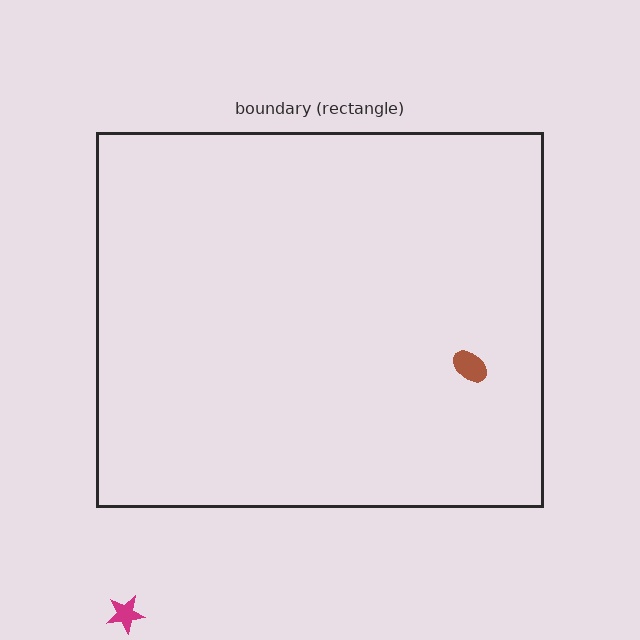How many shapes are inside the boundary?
1 inside, 1 outside.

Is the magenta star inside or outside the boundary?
Outside.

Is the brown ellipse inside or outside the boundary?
Inside.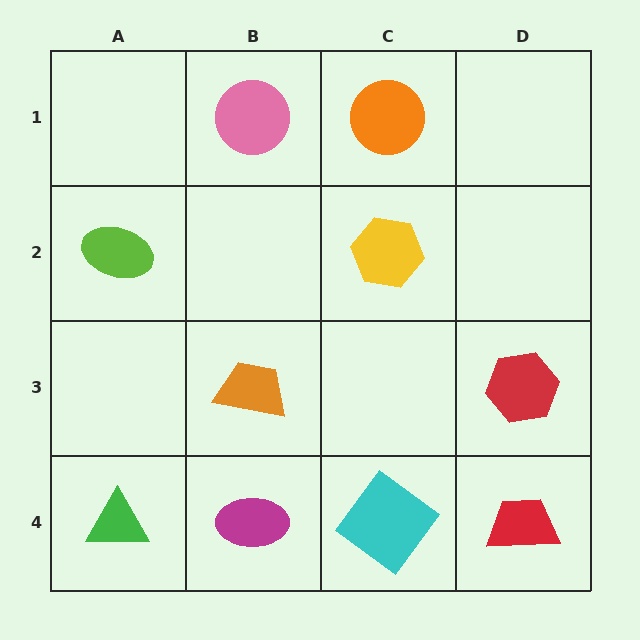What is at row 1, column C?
An orange circle.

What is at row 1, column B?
A pink circle.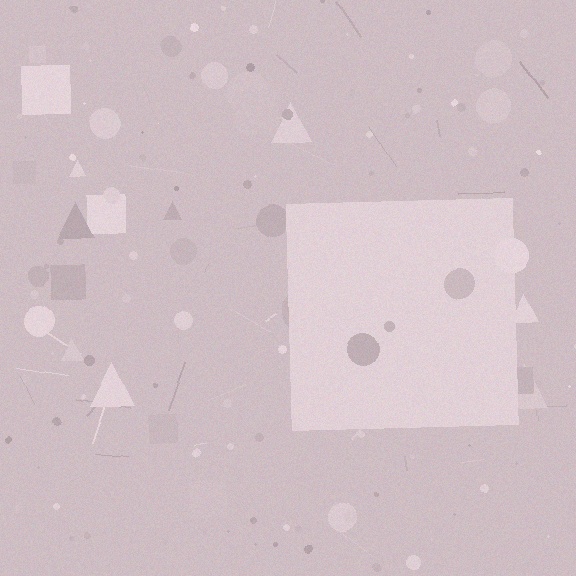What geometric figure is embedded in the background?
A square is embedded in the background.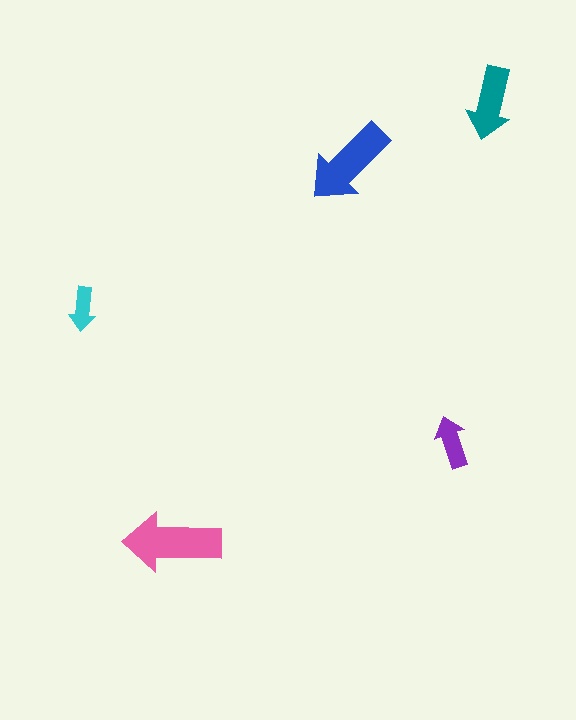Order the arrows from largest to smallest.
the pink one, the blue one, the teal one, the purple one, the cyan one.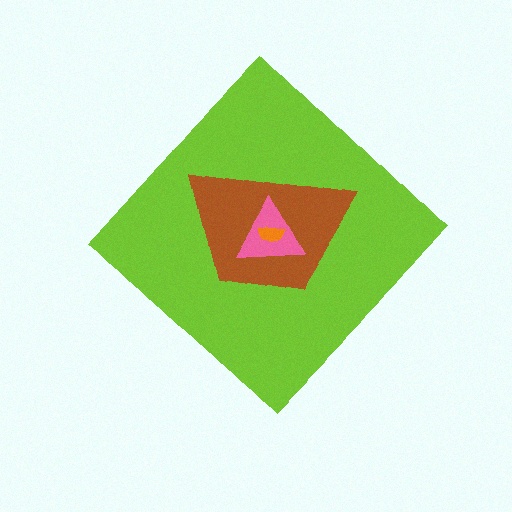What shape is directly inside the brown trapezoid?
The pink triangle.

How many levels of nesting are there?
4.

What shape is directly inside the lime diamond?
The brown trapezoid.